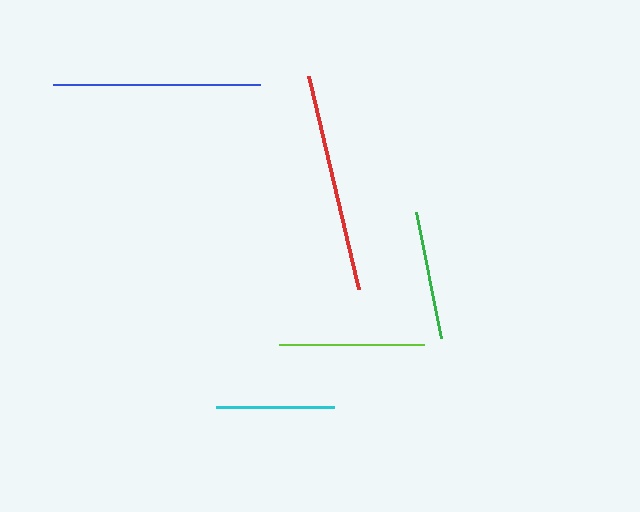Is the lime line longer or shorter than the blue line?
The blue line is longer than the lime line.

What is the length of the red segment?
The red segment is approximately 219 pixels long.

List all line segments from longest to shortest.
From longest to shortest: red, blue, lime, green, cyan.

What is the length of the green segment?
The green segment is approximately 129 pixels long.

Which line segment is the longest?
The red line is the longest at approximately 219 pixels.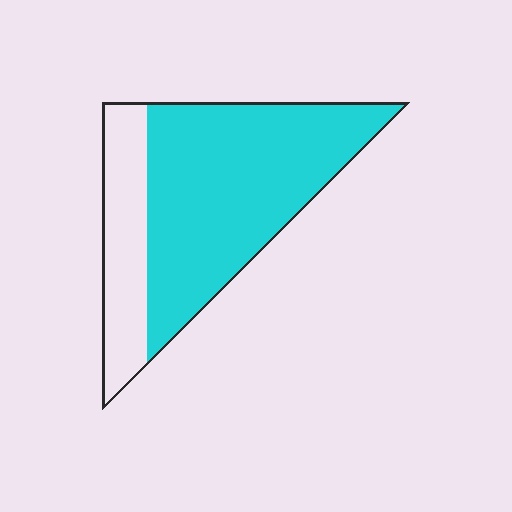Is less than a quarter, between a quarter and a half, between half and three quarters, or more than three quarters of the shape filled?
Between half and three quarters.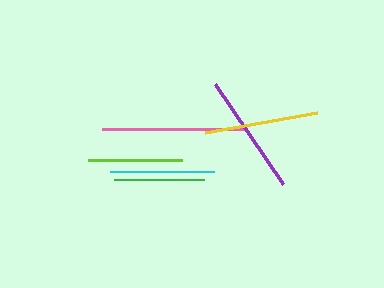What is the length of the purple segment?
The purple segment is approximately 120 pixels long.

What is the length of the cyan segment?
The cyan segment is approximately 104 pixels long.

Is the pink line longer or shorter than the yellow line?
The pink line is longer than the yellow line.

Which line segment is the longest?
The pink line is the longest at approximately 143 pixels.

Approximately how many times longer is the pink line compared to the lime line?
The pink line is approximately 1.5 times the length of the lime line.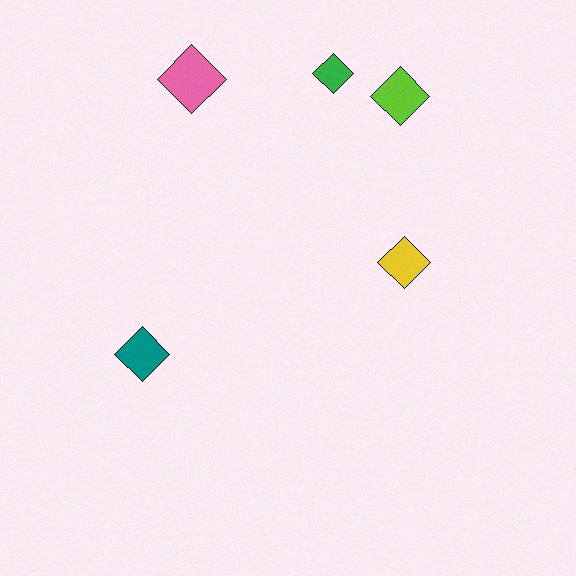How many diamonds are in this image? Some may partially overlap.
There are 5 diamonds.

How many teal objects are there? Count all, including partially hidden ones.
There is 1 teal object.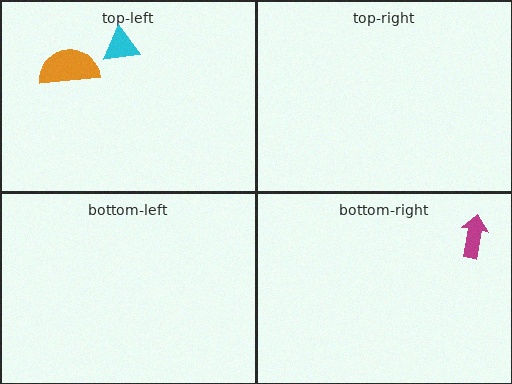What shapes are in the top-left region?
The cyan triangle, the orange semicircle.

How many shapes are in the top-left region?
2.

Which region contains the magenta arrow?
The bottom-right region.